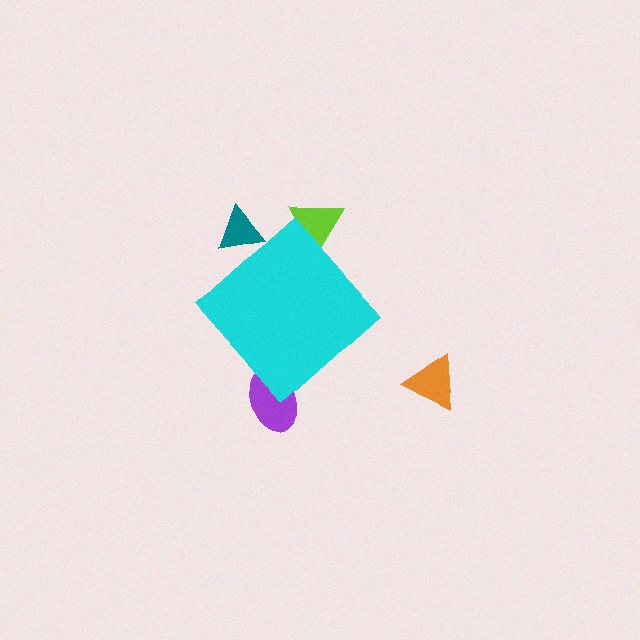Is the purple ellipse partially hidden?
Yes, the purple ellipse is partially hidden behind the cyan diamond.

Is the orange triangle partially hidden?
No, the orange triangle is fully visible.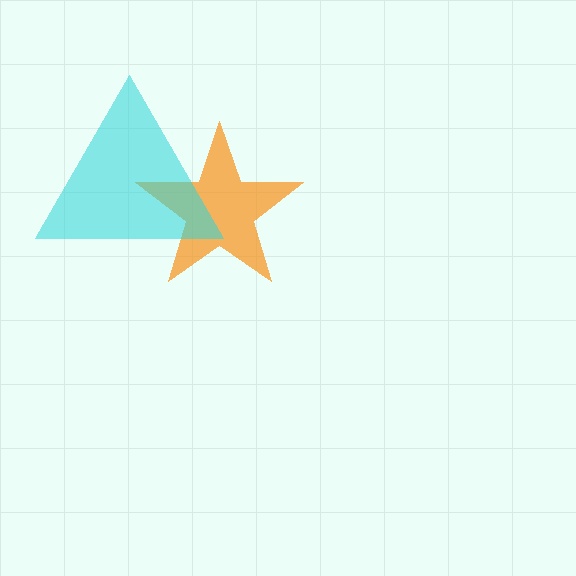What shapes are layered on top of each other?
The layered shapes are: an orange star, a cyan triangle.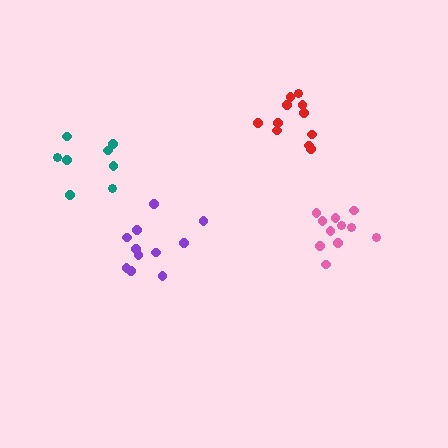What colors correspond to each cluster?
The clusters are colored: teal, pink, purple, red.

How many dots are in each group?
Group 1: 8 dots, Group 2: 11 dots, Group 3: 11 dots, Group 4: 11 dots (41 total).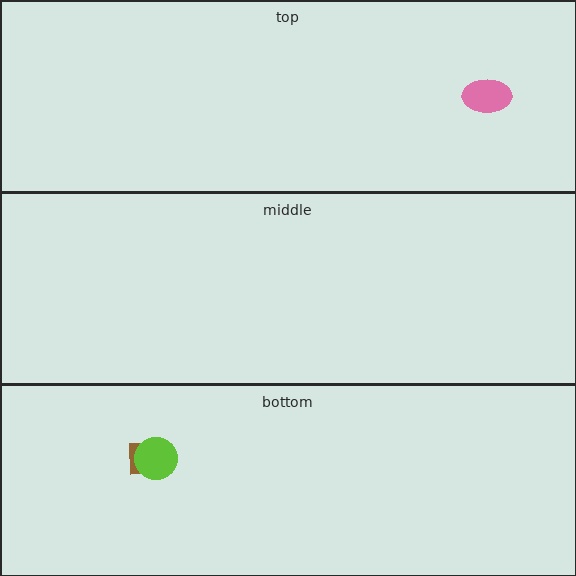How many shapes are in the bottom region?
2.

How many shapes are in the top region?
1.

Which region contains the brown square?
The bottom region.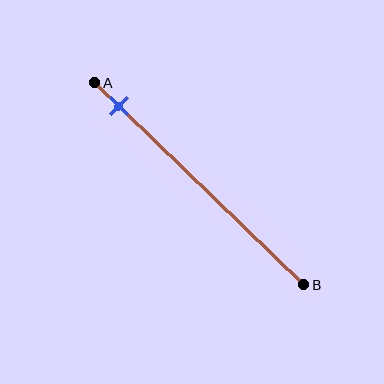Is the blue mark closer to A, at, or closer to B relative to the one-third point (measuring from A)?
The blue mark is closer to point A than the one-third point of segment AB.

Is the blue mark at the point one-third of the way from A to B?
No, the mark is at about 10% from A, not at the 33% one-third point.